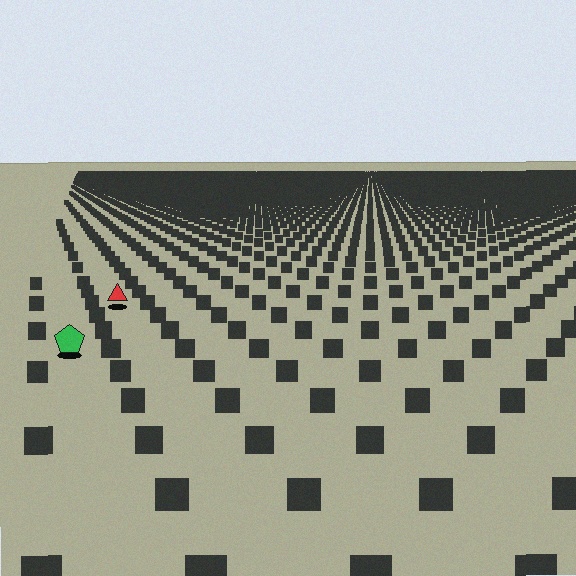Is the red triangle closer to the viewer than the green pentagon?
No. The green pentagon is closer — you can tell from the texture gradient: the ground texture is coarser near it.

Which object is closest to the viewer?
The green pentagon is closest. The texture marks near it are larger and more spread out.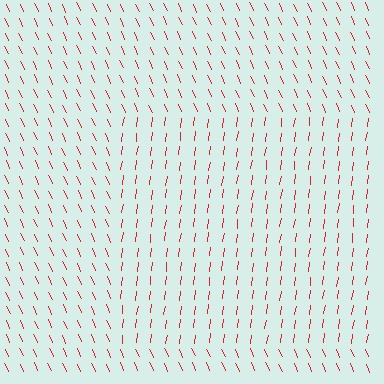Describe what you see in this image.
The image is filled with small red line segments. A rectangle region in the image has lines oriented differently from the surrounding lines, creating a visible texture boundary.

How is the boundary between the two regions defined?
The boundary is defined purely by a change in line orientation (approximately 32 degrees difference). All lines are the same color and thickness.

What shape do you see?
I see a rectangle.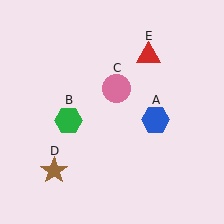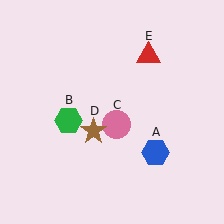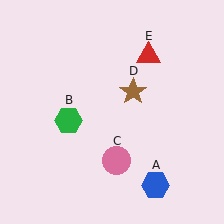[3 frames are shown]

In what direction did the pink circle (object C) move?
The pink circle (object C) moved down.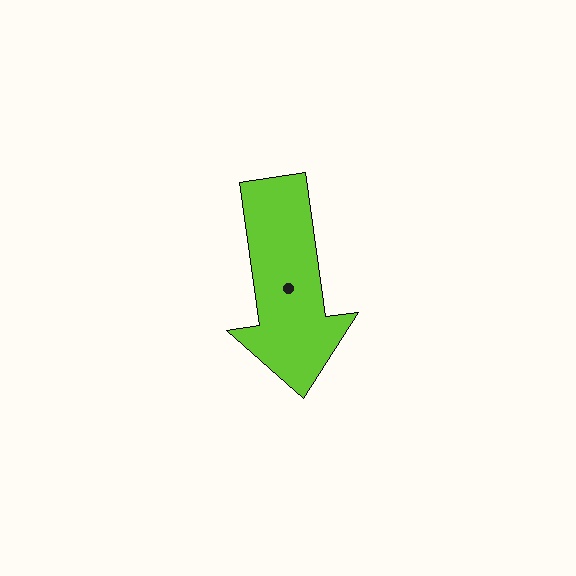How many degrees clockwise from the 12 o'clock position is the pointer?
Approximately 172 degrees.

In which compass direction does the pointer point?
South.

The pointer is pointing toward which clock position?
Roughly 6 o'clock.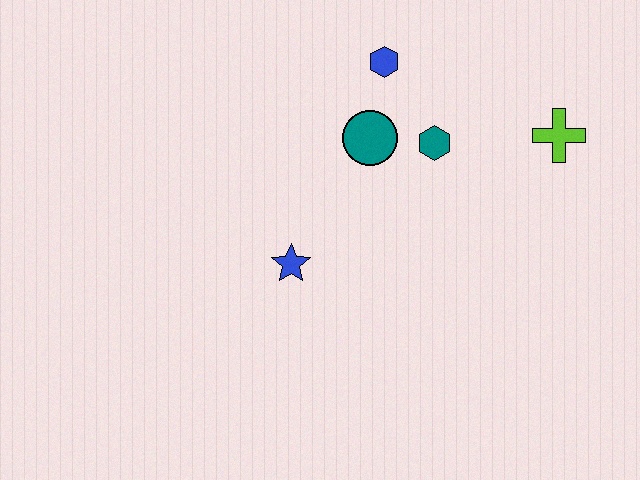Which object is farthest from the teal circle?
The lime cross is farthest from the teal circle.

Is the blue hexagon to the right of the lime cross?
No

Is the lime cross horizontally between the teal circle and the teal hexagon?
No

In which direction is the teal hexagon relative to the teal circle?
The teal hexagon is to the right of the teal circle.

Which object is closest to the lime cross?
The teal hexagon is closest to the lime cross.